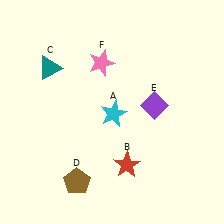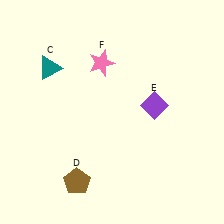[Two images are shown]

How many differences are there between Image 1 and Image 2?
There are 2 differences between the two images.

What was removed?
The cyan star (A), the red star (B) were removed in Image 2.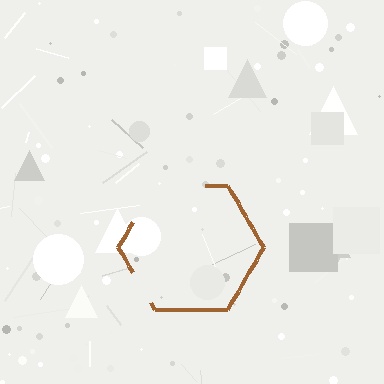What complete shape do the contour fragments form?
The contour fragments form a hexagon.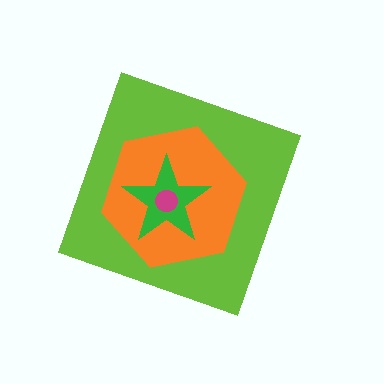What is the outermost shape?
The lime diamond.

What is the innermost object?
The magenta circle.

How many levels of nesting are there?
4.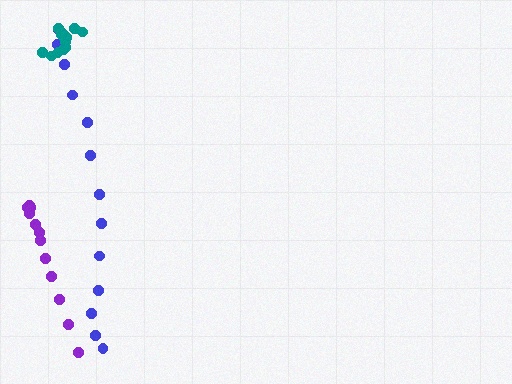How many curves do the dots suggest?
There are 3 distinct paths.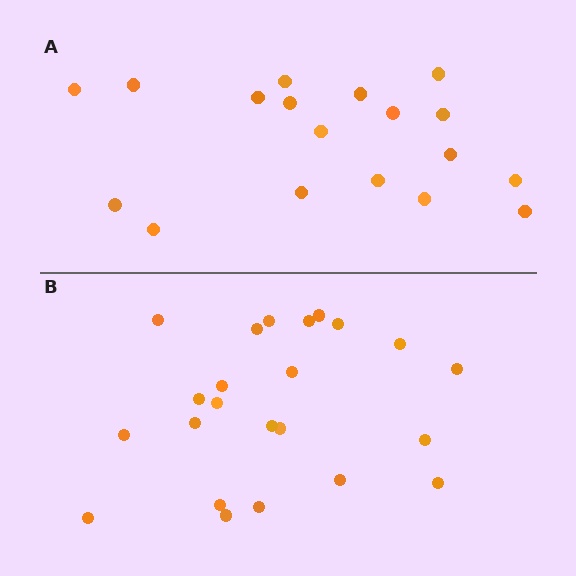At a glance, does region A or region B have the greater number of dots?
Region B (the bottom region) has more dots.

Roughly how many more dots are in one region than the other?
Region B has about 5 more dots than region A.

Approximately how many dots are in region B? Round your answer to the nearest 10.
About 20 dots. (The exact count is 23, which rounds to 20.)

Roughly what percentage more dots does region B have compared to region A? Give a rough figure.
About 30% more.